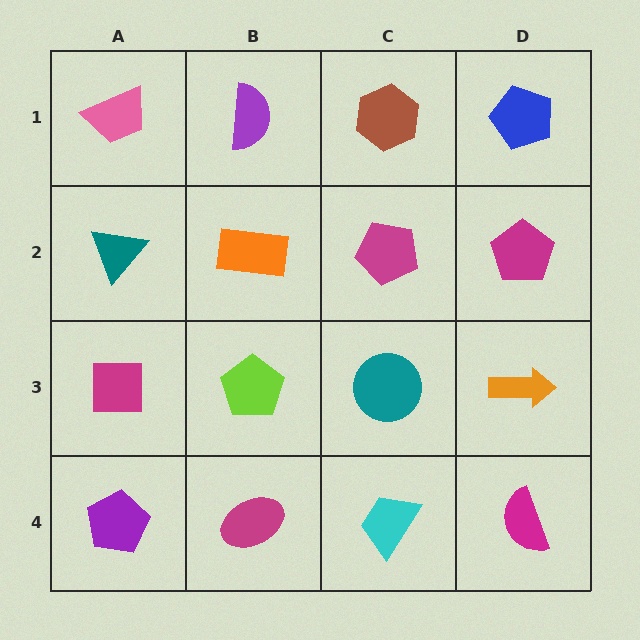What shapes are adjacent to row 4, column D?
An orange arrow (row 3, column D), a cyan trapezoid (row 4, column C).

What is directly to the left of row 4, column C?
A magenta ellipse.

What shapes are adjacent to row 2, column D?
A blue pentagon (row 1, column D), an orange arrow (row 3, column D), a magenta pentagon (row 2, column C).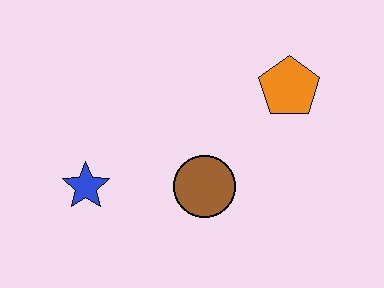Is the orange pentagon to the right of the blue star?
Yes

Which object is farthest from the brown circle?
The orange pentagon is farthest from the brown circle.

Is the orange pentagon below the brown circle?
No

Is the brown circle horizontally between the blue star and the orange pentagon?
Yes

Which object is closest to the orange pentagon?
The brown circle is closest to the orange pentagon.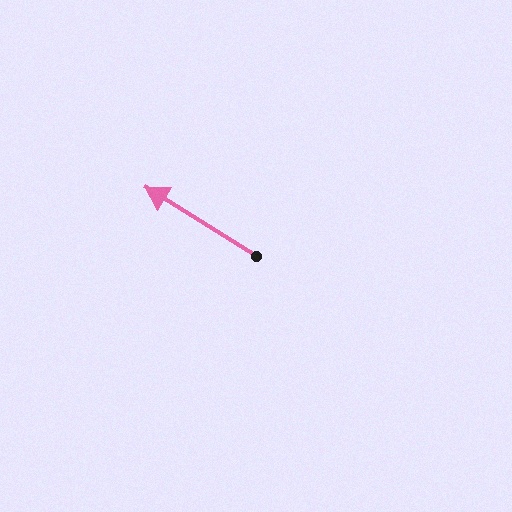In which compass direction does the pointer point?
Northwest.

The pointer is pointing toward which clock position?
Roughly 10 o'clock.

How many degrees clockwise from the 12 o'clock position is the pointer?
Approximately 302 degrees.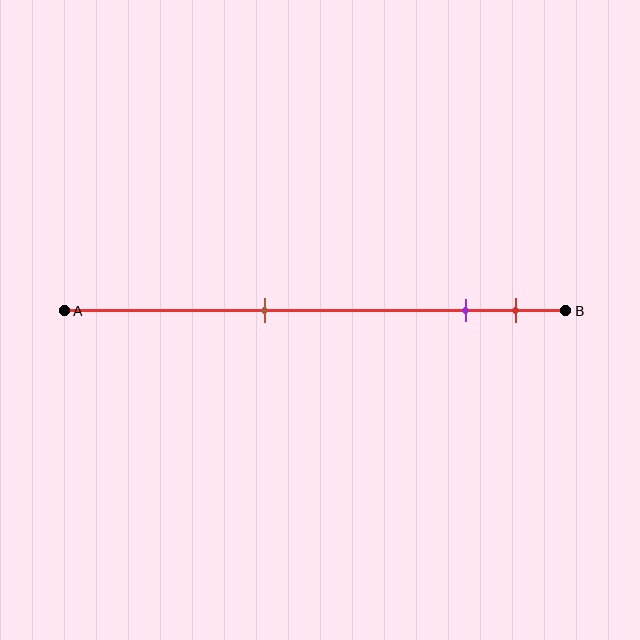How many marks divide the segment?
There are 3 marks dividing the segment.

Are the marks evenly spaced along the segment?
No, the marks are not evenly spaced.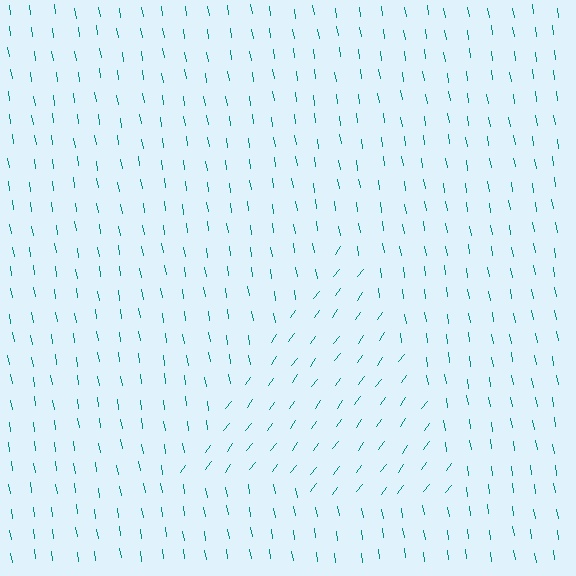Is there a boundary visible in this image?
Yes, there is a texture boundary formed by a change in line orientation.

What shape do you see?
I see a triangle.